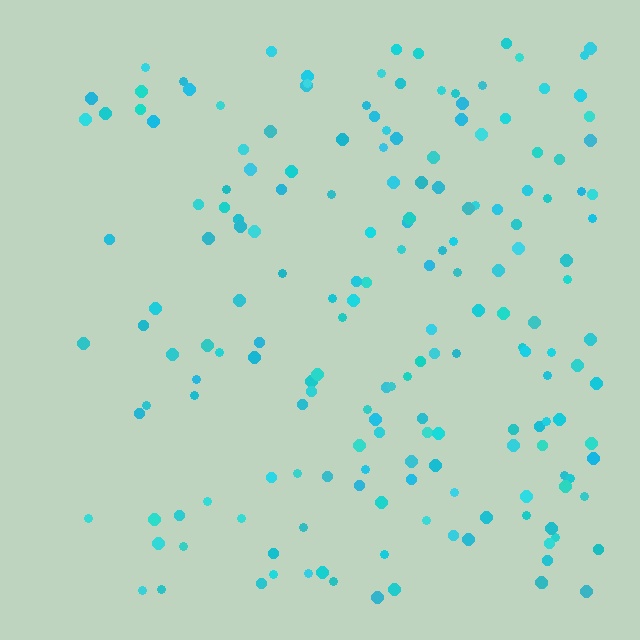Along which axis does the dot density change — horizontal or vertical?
Horizontal.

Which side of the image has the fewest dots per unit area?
The left.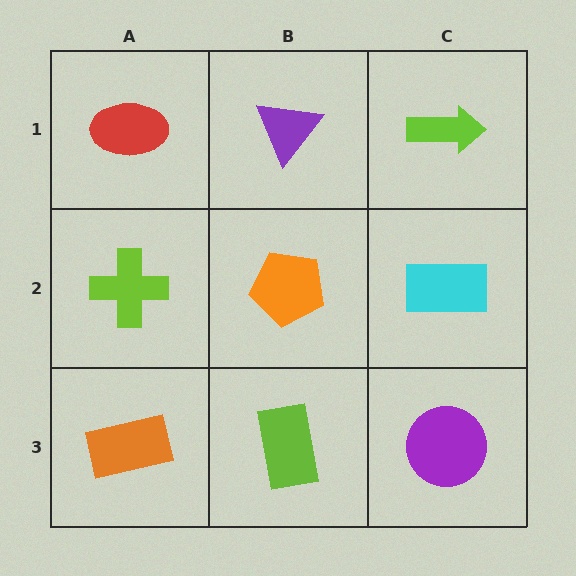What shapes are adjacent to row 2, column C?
A lime arrow (row 1, column C), a purple circle (row 3, column C), an orange pentagon (row 2, column B).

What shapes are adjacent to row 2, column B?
A purple triangle (row 1, column B), a lime rectangle (row 3, column B), a lime cross (row 2, column A), a cyan rectangle (row 2, column C).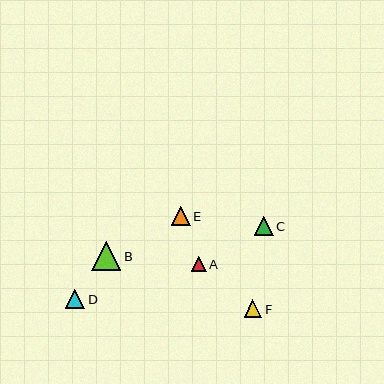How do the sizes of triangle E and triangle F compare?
Triangle E and triangle F are approximately the same size.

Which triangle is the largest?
Triangle B is the largest with a size of approximately 29 pixels.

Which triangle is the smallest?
Triangle A is the smallest with a size of approximately 15 pixels.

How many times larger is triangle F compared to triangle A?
Triangle F is approximately 1.2 times the size of triangle A.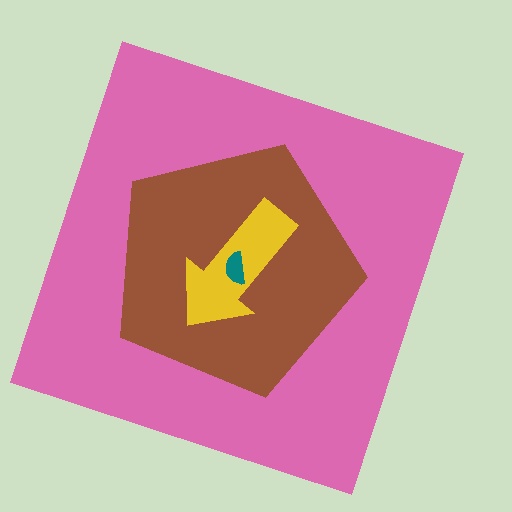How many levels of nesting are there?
4.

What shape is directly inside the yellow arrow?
The teal semicircle.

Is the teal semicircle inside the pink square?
Yes.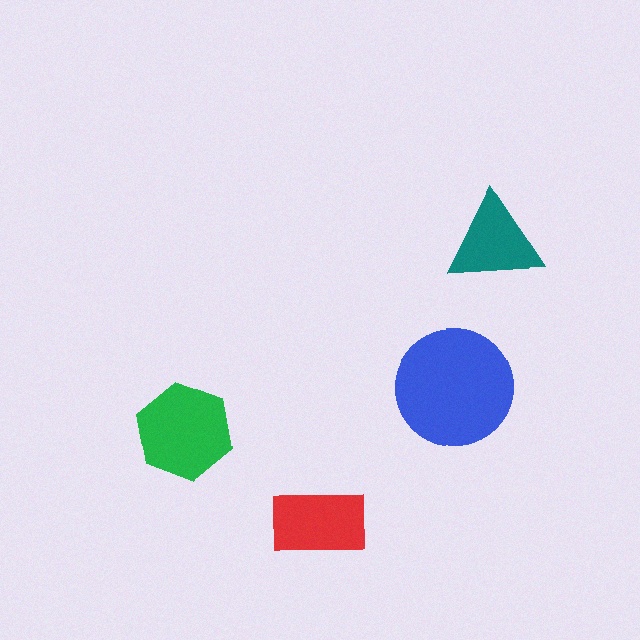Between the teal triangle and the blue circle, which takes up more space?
The blue circle.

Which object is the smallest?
The teal triangle.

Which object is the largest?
The blue circle.